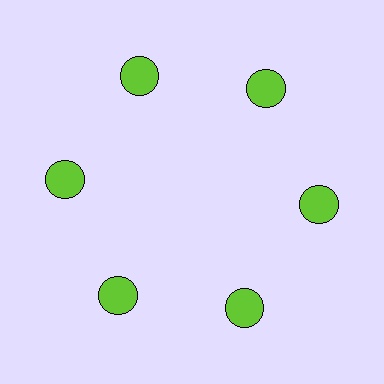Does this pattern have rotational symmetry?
Yes, this pattern has 6-fold rotational symmetry. It looks the same after rotating 60 degrees around the center.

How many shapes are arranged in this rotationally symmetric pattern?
There are 6 shapes, arranged in 6 groups of 1.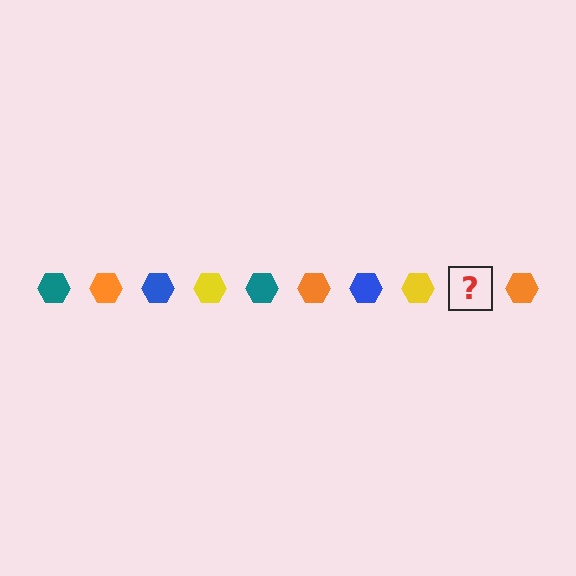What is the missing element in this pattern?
The missing element is a teal hexagon.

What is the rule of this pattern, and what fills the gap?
The rule is that the pattern cycles through teal, orange, blue, yellow hexagons. The gap should be filled with a teal hexagon.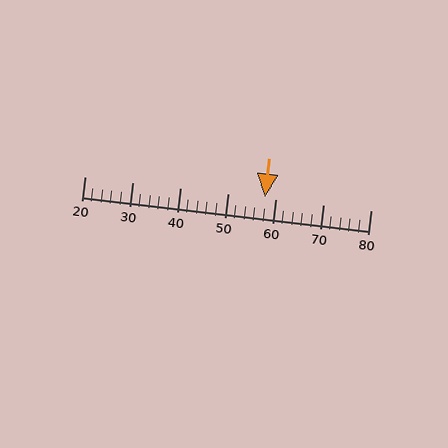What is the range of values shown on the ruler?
The ruler shows values from 20 to 80.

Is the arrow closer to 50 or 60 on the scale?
The arrow is closer to 60.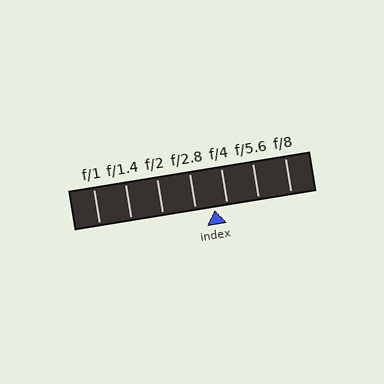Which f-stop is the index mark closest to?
The index mark is closest to f/4.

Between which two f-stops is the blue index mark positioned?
The index mark is between f/2.8 and f/4.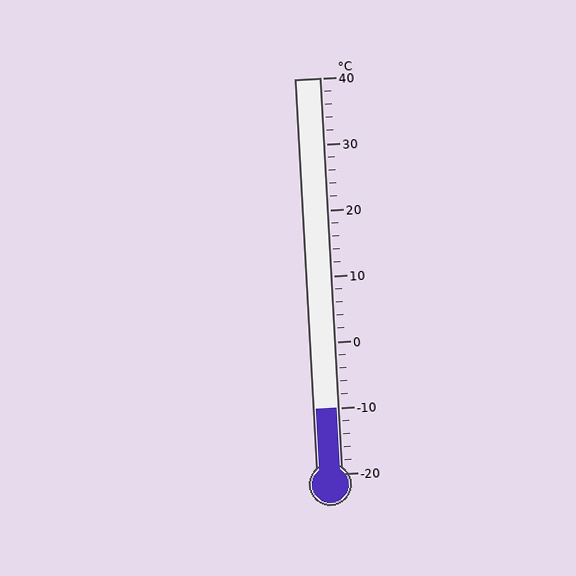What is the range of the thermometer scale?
The thermometer scale ranges from -20°C to 40°C.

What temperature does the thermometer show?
The thermometer shows approximately -10°C.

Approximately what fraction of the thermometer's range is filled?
The thermometer is filled to approximately 15% of its range.